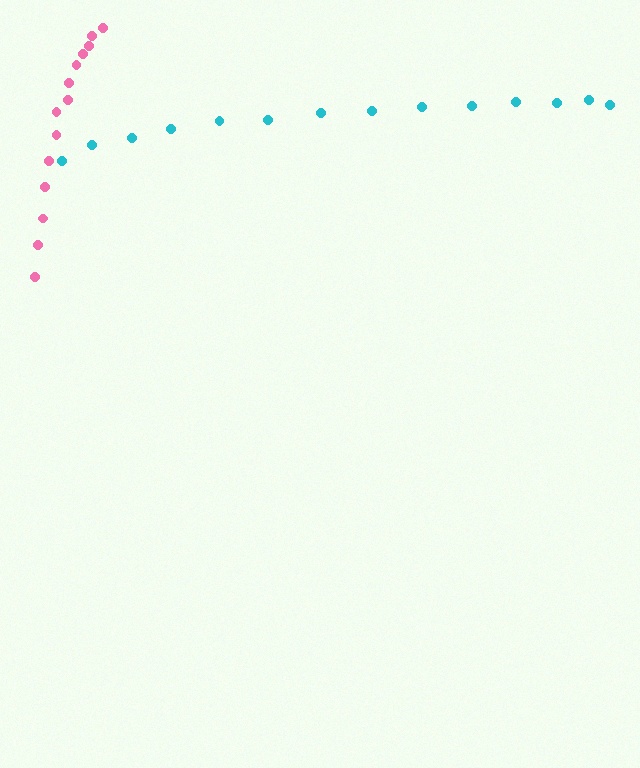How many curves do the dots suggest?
There are 2 distinct paths.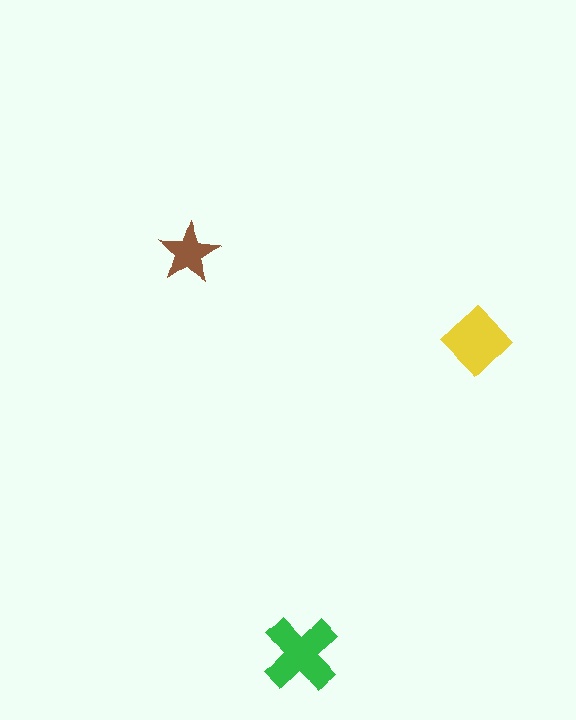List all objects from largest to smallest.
The green cross, the yellow diamond, the brown star.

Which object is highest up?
The brown star is topmost.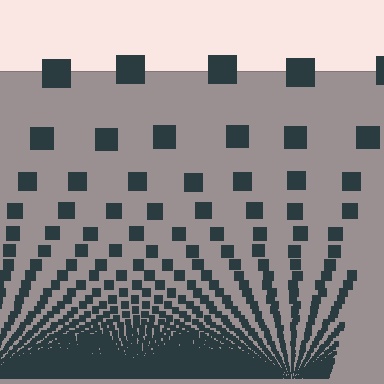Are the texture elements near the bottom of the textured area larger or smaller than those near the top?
Smaller. The gradient is inverted — elements near the bottom are smaller and denser.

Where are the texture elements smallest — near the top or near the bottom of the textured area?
Near the bottom.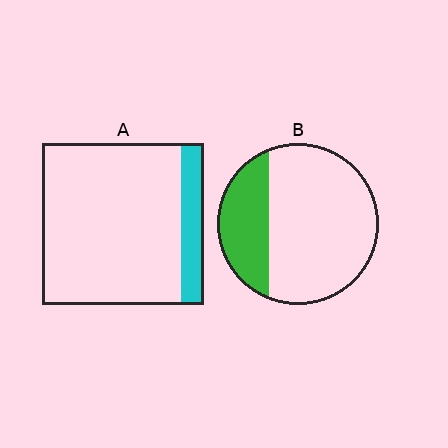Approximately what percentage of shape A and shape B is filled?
A is approximately 15% and B is approximately 30%.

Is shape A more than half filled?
No.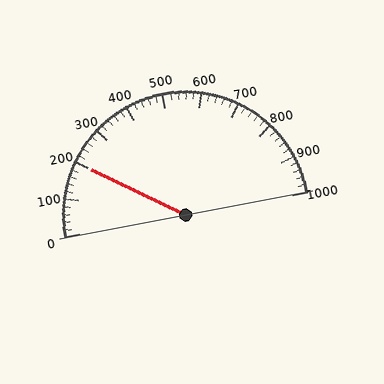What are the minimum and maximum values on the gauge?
The gauge ranges from 0 to 1000.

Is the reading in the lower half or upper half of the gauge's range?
The reading is in the lower half of the range (0 to 1000).